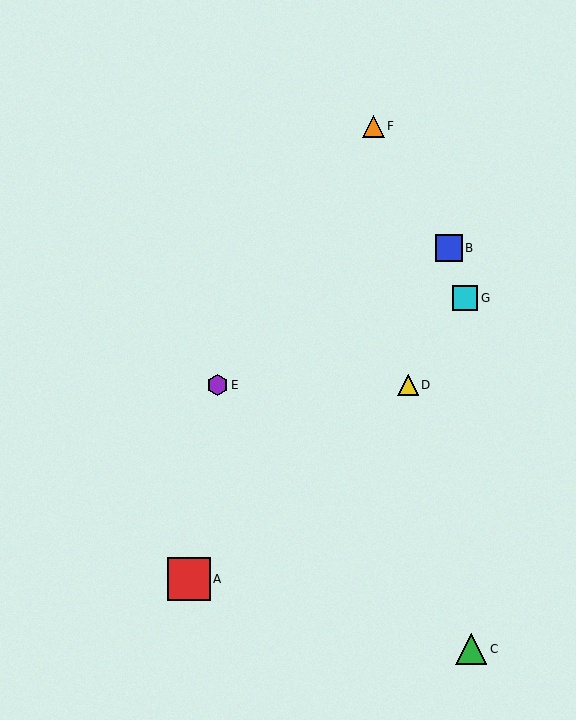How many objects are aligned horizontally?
2 objects (D, E) are aligned horizontally.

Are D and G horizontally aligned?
No, D is at y≈385 and G is at y≈298.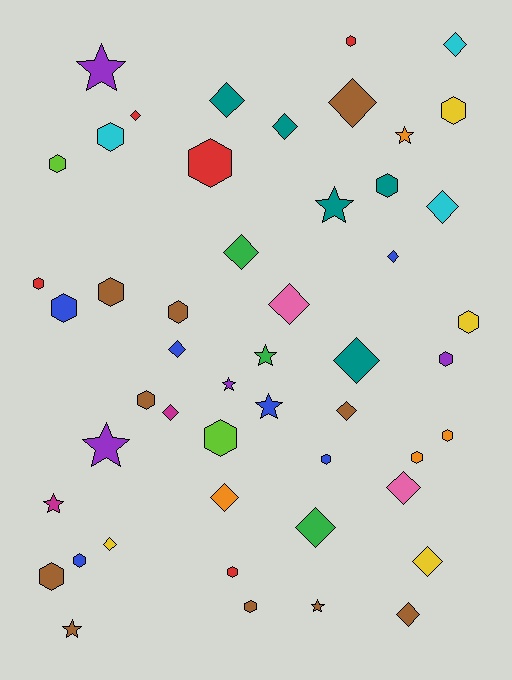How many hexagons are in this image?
There are 21 hexagons.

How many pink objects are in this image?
There are 2 pink objects.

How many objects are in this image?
There are 50 objects.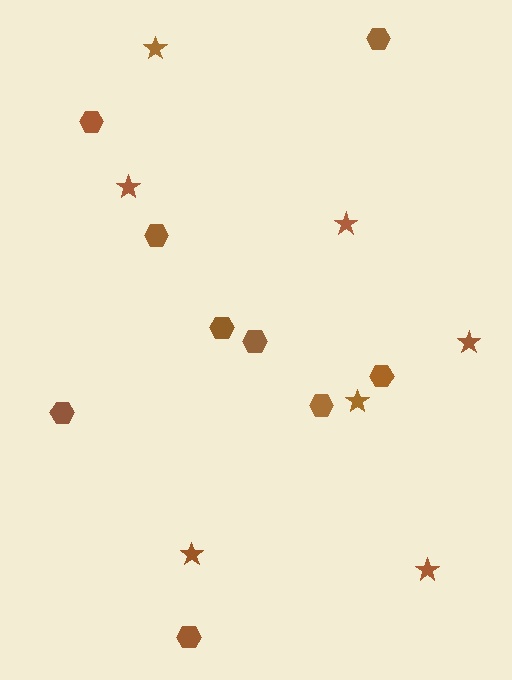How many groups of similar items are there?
There are 2 groups: one group of hexagons (9) and one group of stars (7).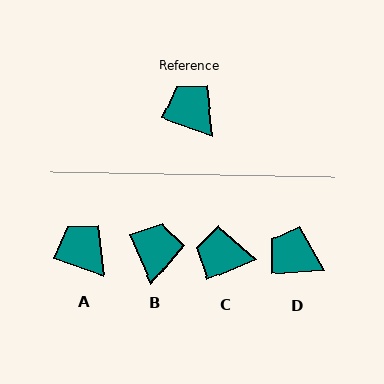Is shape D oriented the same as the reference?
No, it is off by about 24 degrees.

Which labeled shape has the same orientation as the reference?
A.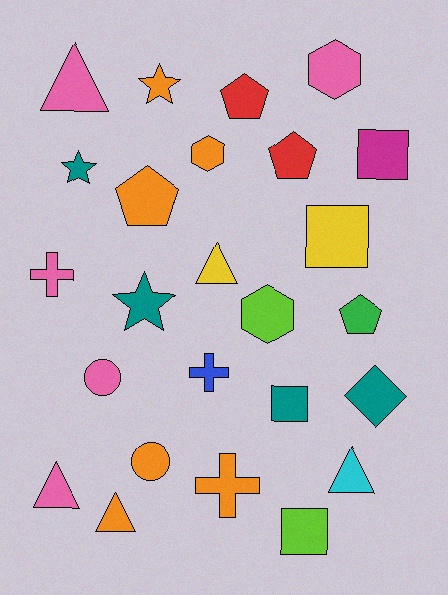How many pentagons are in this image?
There are 4 pentagons.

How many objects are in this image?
There are 25 objects.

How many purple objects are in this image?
There are no purple objects.